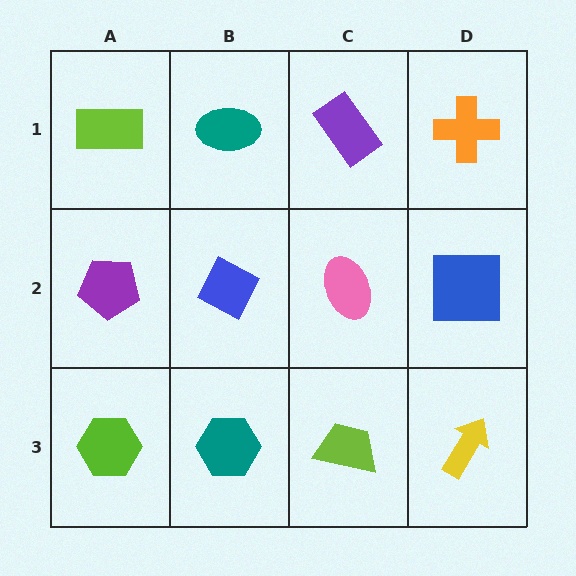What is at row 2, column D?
A blue square.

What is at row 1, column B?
A teal ellipse.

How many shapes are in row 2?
4 shapes.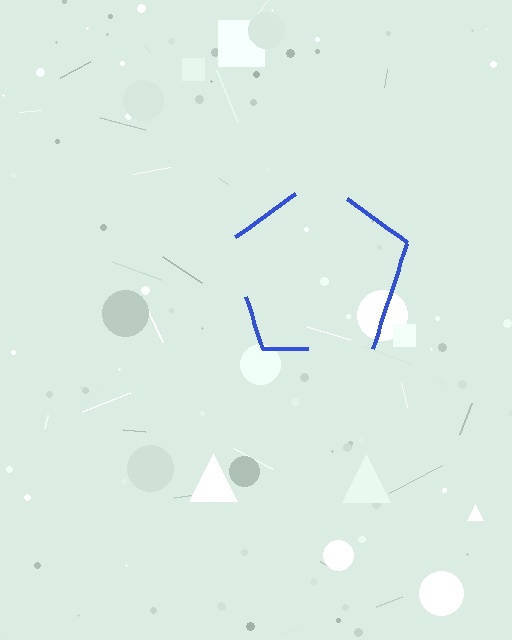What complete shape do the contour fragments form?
The contour fragments form a pentagon.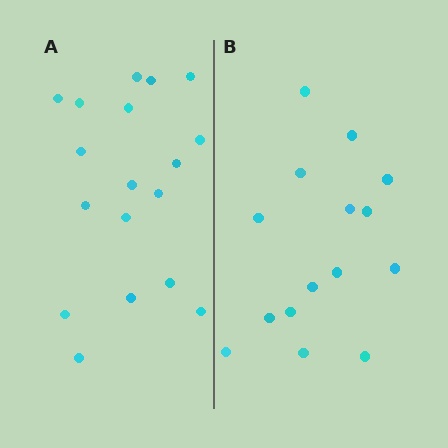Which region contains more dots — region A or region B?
Region A (the left region) has more dots.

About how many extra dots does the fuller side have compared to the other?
Region A has just a few more — roughly 2 or 3 more dots than region B.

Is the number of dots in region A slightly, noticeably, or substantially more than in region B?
Region A has only slightly more — the two regions are fairly close. The ratio is roughly 1.2 to 1.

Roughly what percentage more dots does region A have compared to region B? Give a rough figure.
About 20% more.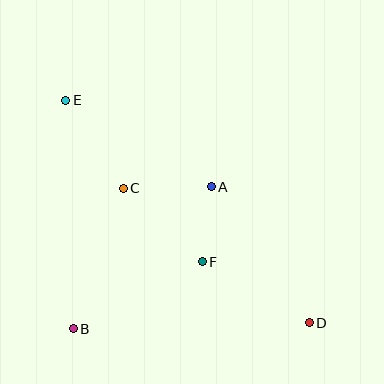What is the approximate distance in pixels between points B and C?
The distance between B and C is approximately 149 pixels.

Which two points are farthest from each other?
Points D and E are farthest from each other.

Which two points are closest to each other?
Points A and F are closest to each other.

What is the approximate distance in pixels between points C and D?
The distance between C and D is approximately 230 pixels.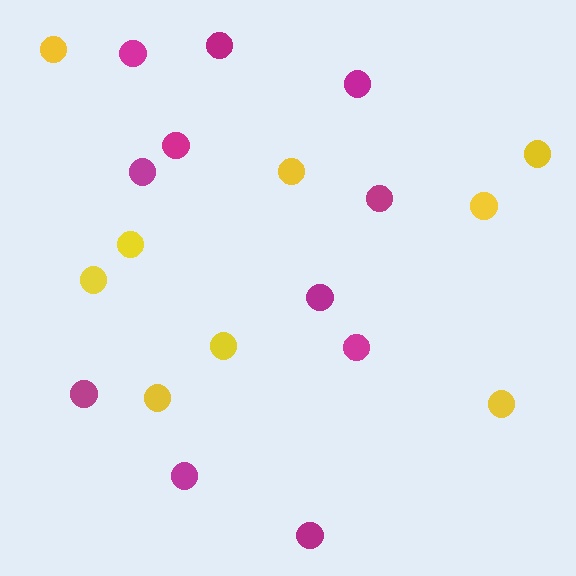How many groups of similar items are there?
There are 2 groups: one group of yellow circles (9) and one group of magenta circles (11).